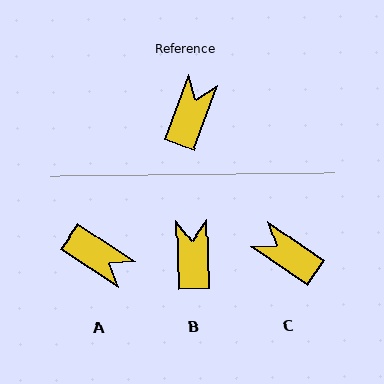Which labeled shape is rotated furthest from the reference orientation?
A, about 103 degrees away.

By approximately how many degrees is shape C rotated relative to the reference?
Approximately 76 degrees counter-clockwise.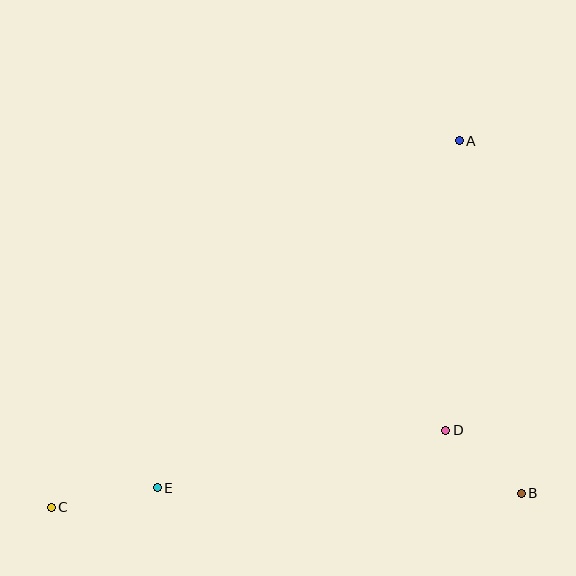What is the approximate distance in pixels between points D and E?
The distance between D and E is approximately 294 pixels.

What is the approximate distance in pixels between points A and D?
The distance between A and D is approximately 290 pixels.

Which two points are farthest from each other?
Points A and C are farthest from each other.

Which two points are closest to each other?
Points B and D are closest to each other.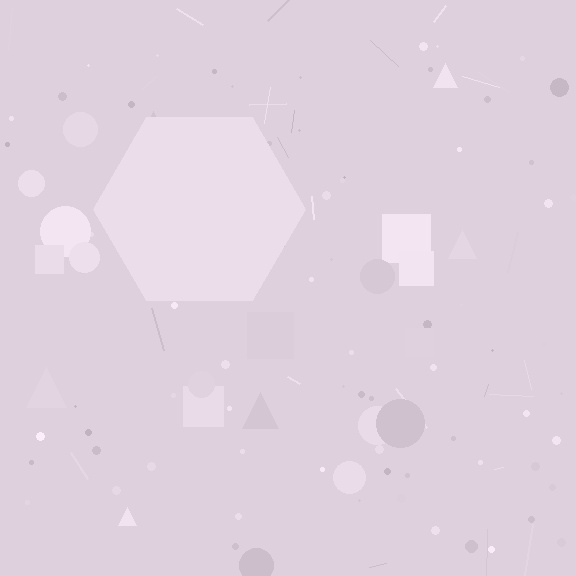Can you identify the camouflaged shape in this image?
The camouflaged shape is a hexagon.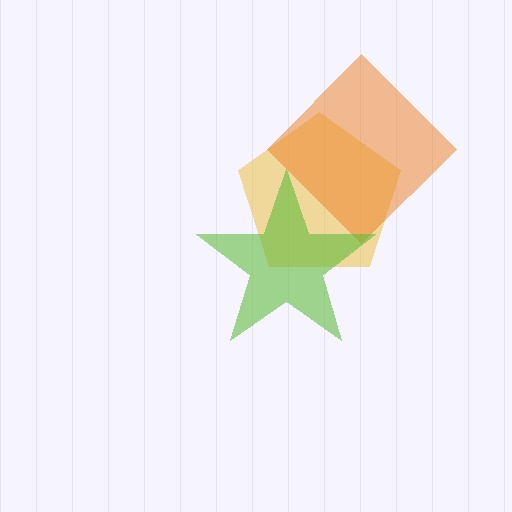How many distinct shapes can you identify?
There are 3 distinct shapes: a yellow pentagon, an orange diamond, a lime star.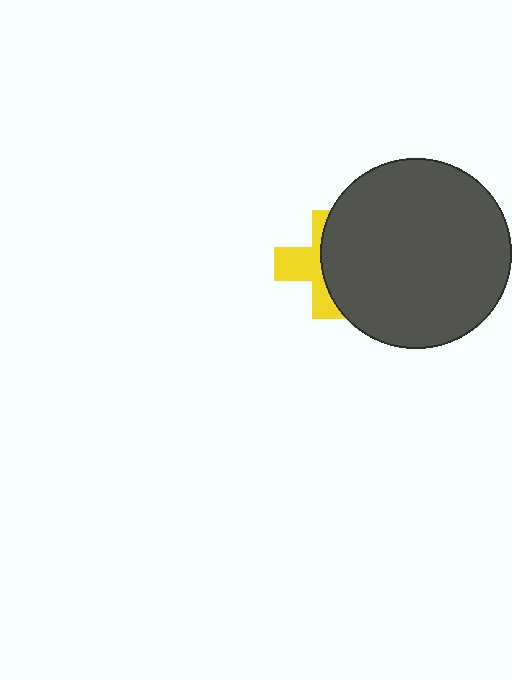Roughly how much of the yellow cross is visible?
About half of it is visible (roughly 46%).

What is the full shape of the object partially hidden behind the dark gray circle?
The partially hidden object is a yellow cross.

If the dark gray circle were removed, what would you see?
You would see the complete yellow cross.